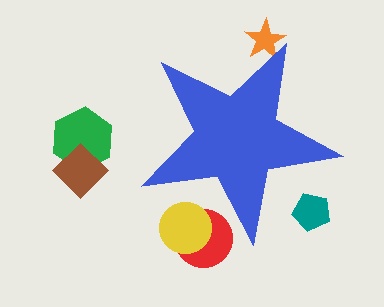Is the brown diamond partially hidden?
No, the brown diamond is fully visible.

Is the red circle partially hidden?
Yes, the red circle is partially hidden behind the blue star.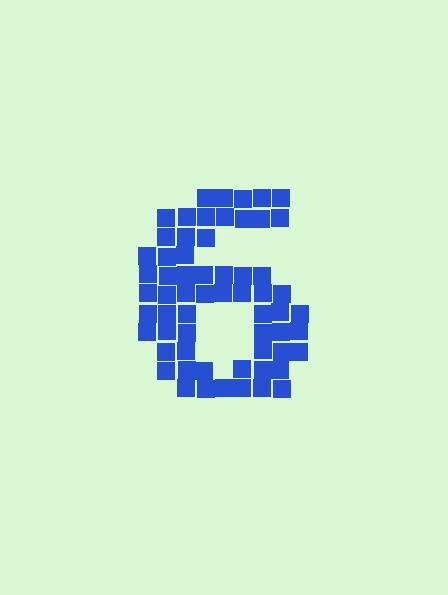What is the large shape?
The large shape is the digit 6.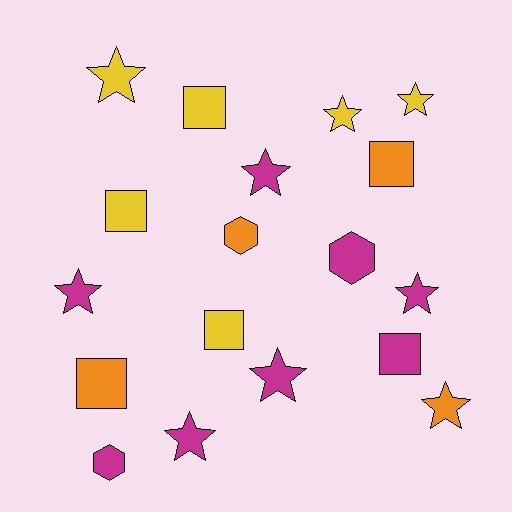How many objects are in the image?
There are 18 objects.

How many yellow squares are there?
There are 3 yellow squares.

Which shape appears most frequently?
Star, with 9 objects.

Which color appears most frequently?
Magenta, with 8 objects.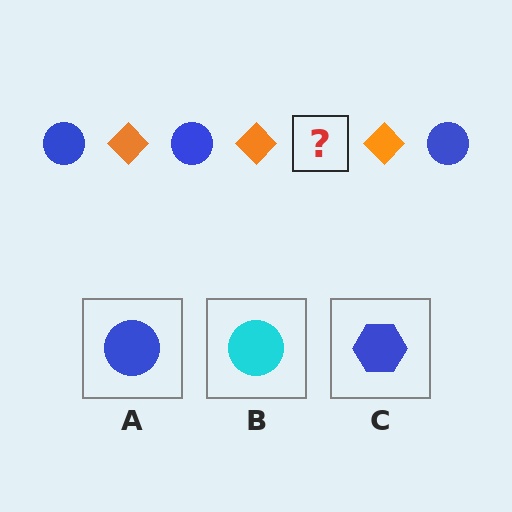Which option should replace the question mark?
Option A.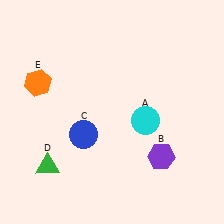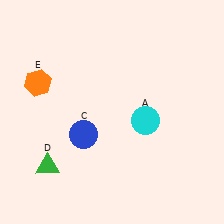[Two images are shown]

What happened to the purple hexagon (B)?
The purple hexagon (B) was removed in Image 2. It was in the bottom-right area of Image 1.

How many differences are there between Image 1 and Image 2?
There is 1 difference between the two images.